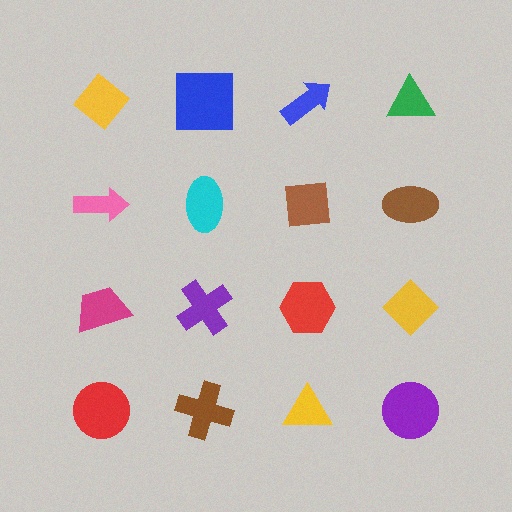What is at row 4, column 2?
A brown cross.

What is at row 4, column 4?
A purple circle.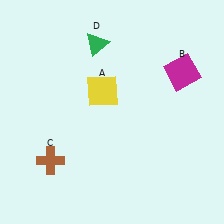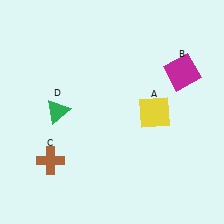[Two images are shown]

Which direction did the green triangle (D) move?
The green triangle (D) moved down.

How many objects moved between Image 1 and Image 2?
2 objects moved between the two images.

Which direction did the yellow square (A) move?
The yellow square (A) moved right.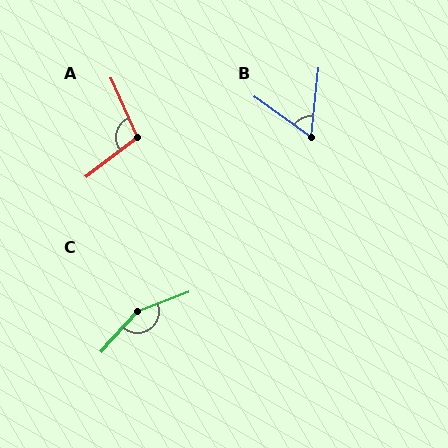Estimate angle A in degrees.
Approximately 104 degrees.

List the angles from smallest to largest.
B (61°), A (104°), C (152°).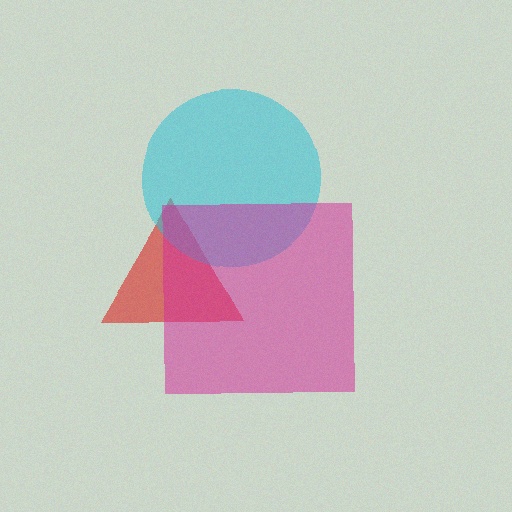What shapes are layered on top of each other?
The layered shapes are: a red triangle, a cyan circle, a magenta square.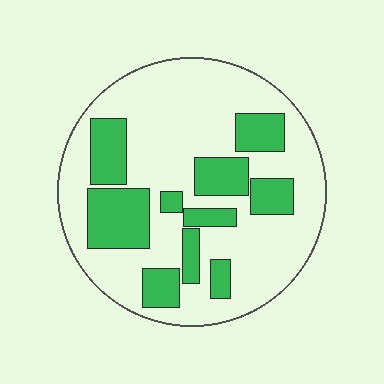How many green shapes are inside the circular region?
10.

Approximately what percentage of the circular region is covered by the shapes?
Approximately 30%.